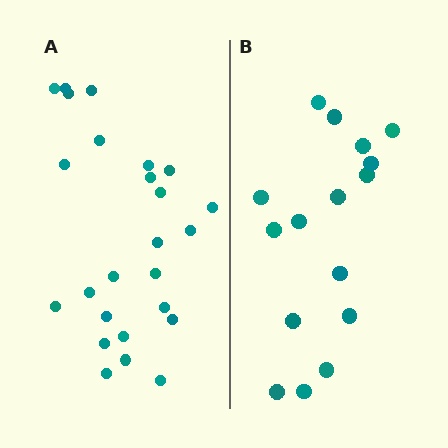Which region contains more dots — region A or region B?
Region A (the left region) has more dots.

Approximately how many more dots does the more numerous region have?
Region A has roughly 8 or so more dots than region B.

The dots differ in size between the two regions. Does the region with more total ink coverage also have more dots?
No. Region B has more total ink coverage because its dots are larger, but region A actually contains more individual dots. Total area can be misleading — the number of items is what matters here.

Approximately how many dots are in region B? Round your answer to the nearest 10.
About 20 dots. (The exact count is 16, which rounds to 20.)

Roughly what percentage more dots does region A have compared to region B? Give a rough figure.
About 55% more.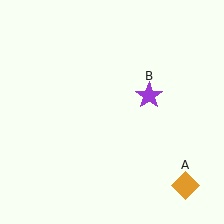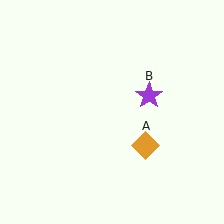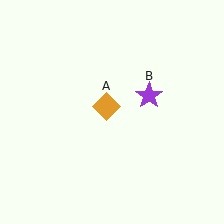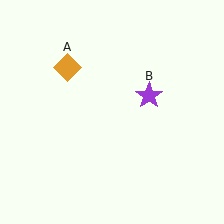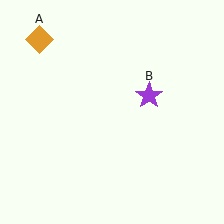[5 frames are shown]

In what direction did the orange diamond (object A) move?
The orange diamond (object A) moved up and to the left.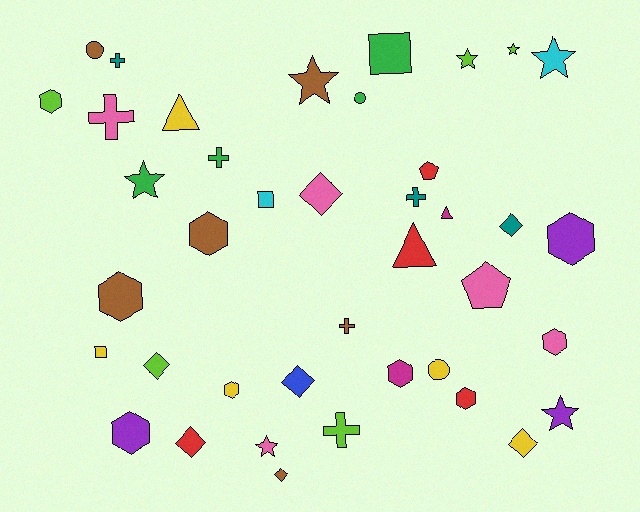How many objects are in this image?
There are 40 objects.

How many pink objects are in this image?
There are 5 pink objects.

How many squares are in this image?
There are 3 squares.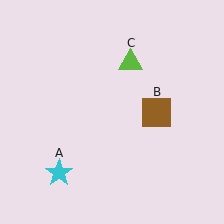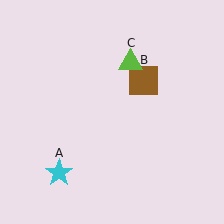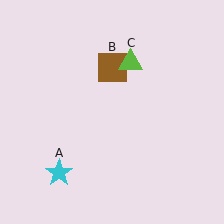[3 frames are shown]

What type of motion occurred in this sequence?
The brown square (object B) rotated counterclockwise around the center of the scene.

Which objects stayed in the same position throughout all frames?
Cyan star (object A) and lime triangle (object C) remained stationary.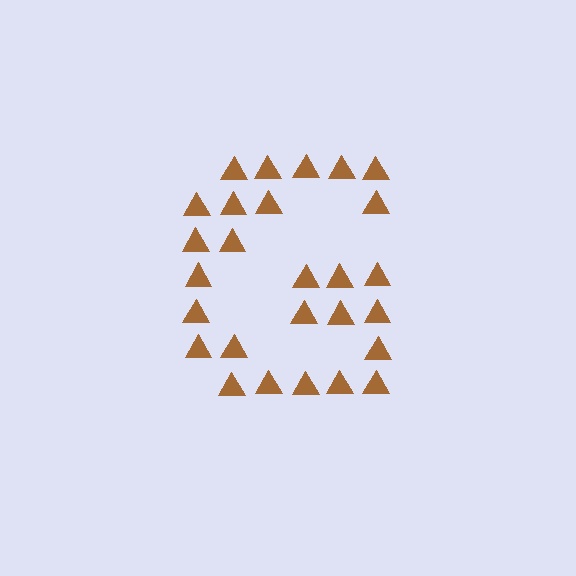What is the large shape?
The large shape is the letter G.